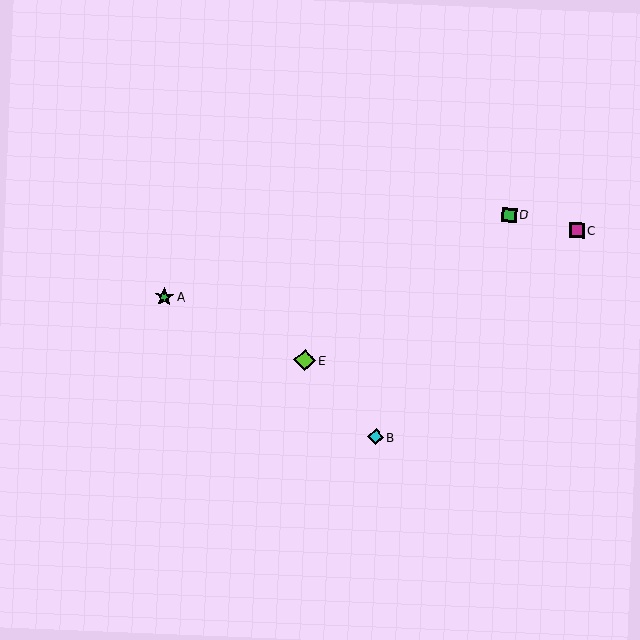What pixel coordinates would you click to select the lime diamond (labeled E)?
Click at (305, 360) to select the lime diamond E.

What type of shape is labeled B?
Shape B is a cyan diamond.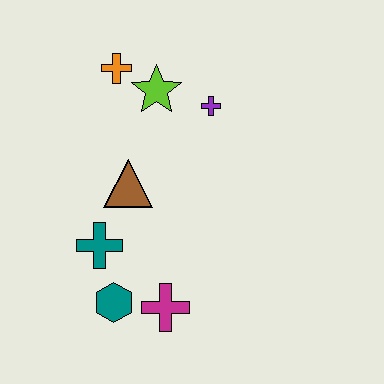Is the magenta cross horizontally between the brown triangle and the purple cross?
Yes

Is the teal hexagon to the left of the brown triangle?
Yes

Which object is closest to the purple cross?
The lime star is closest to the purple cross.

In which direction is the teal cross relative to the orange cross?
The teal cross is below the orange cross.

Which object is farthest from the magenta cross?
The orange cross is farthest from the magenta cross.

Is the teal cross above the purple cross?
No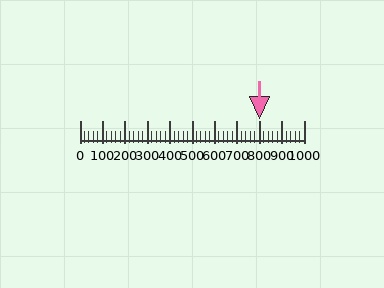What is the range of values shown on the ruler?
The ruler shows values from 0 to 1000.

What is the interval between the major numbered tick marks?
The major tick marks are spaced 100 units apart.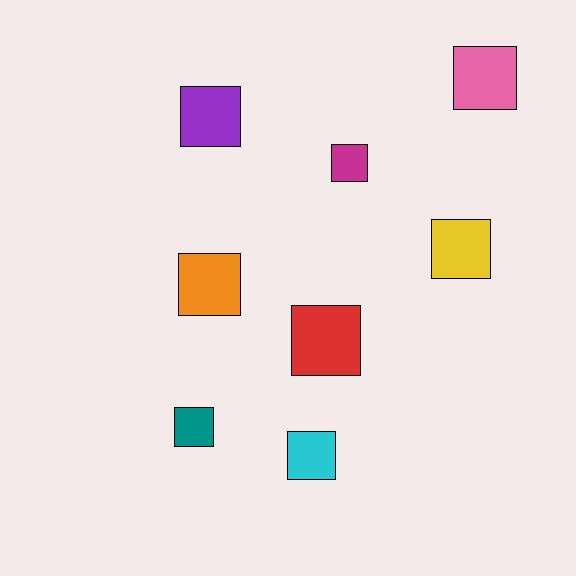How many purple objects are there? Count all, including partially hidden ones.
There is 1 purple object.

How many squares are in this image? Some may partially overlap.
There are 8 squares.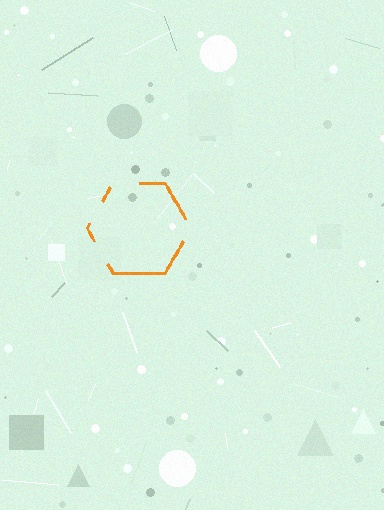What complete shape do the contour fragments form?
The contour fragments form a hexagon.